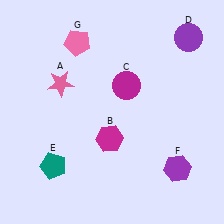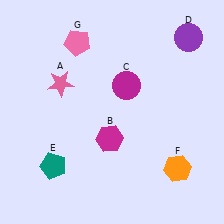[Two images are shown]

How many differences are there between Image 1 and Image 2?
There is 1 difference between the two images.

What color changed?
The hexagon (F) changed from purple in Image 1 to orange in Image 2.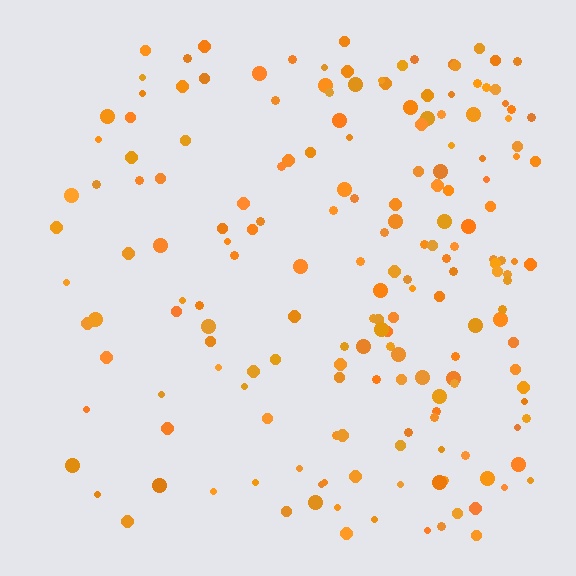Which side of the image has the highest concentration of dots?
The right.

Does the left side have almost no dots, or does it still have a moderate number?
Still a moderate number, just noticeably fewer than the right.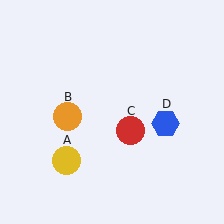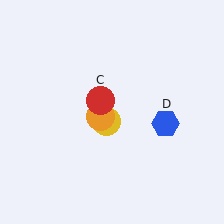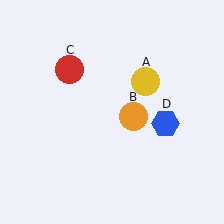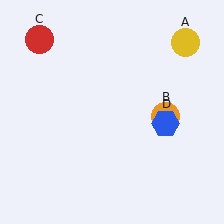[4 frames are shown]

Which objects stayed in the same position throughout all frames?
Blue hexagon (object D) remained stationary.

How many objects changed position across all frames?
3 objects changed position: yellow circle (object A), orange circle (object B), red circle (object C).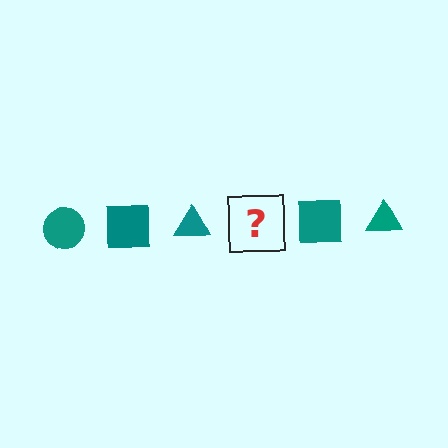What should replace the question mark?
The question mark should be replaced with a teal circle.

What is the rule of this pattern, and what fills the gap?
The rule is that the pattern cycles through circle, square, triangle shapes in teal. The gap should be filled with a teal circle.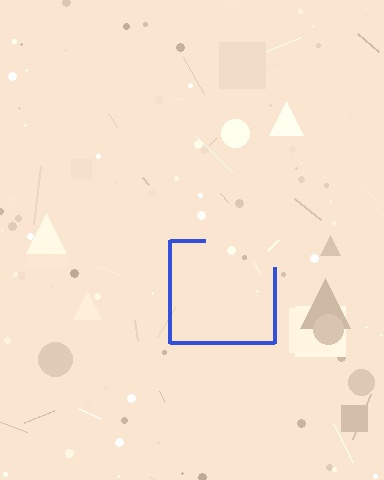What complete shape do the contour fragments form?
The contour fragments form a square.